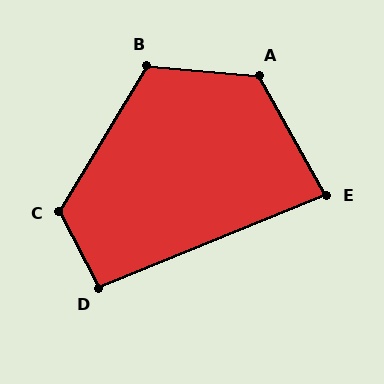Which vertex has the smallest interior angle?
E, at approximately 83 degrees.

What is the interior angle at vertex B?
Approximately 116 degrees (obtuse).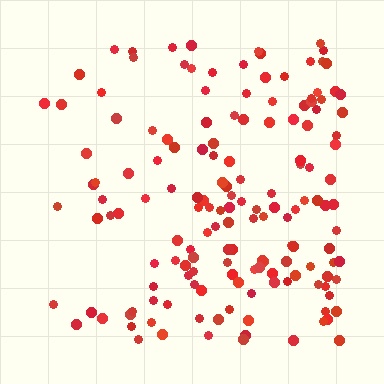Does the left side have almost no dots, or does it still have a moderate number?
Still a moderate number, just noticeably fewer than the right.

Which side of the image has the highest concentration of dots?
The right.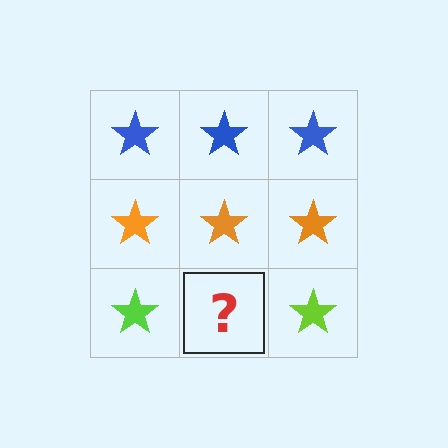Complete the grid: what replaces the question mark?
The question mark should be replaced with a lime star.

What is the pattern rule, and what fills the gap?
The rule is that each row has a consistent color. The gap should be filled with a lime star.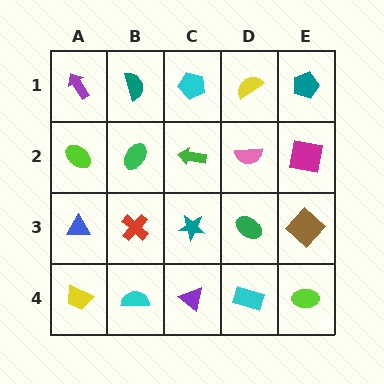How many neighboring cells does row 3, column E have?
3.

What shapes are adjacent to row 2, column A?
A purple arrow (row 1, column A), a blue triangle (row 3, column A), a green ellipse (row 2, column B).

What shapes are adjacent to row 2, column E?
A teal pentagon (row 1, column E), a brown diamond (row 3, column E), a pink semicircle (row 2, column D).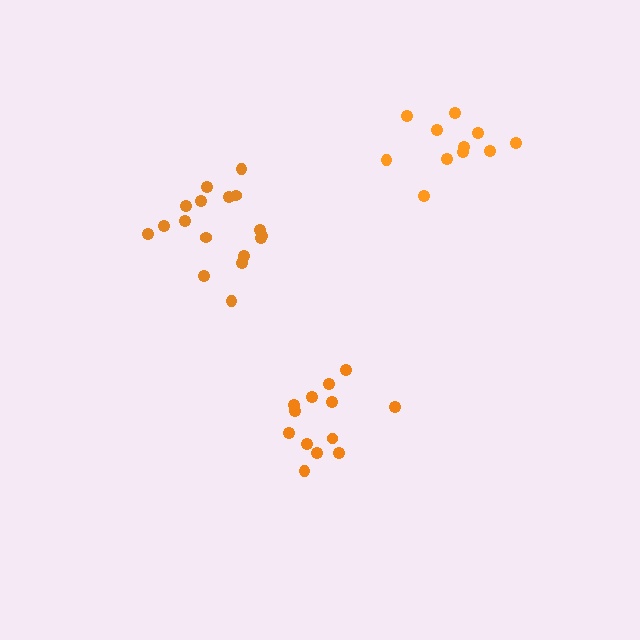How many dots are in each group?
Group 1: 11 dots, Group 2: 13 dots, Group 3: 17 dots (41 total).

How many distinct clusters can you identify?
There are 3 distinct clusters.